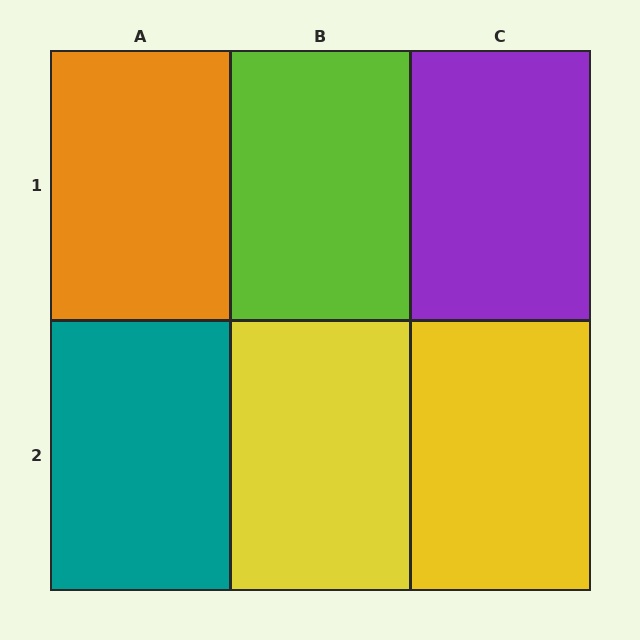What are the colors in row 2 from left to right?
Teal, yellow, yellow.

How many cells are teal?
1 cell is teal.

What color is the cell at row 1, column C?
Purple.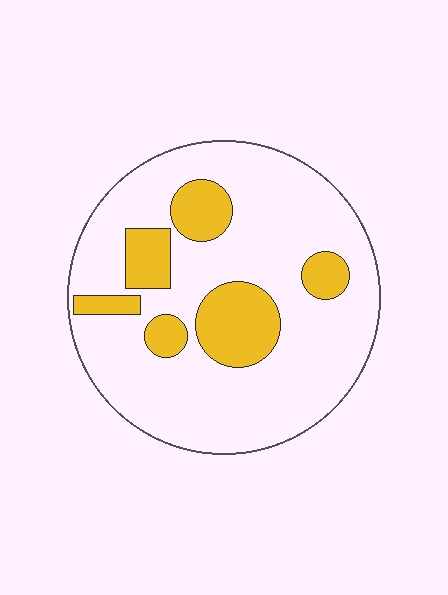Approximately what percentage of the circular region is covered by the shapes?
Approximately 20%.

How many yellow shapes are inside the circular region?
6.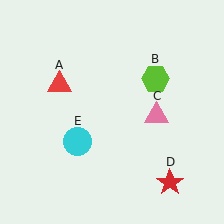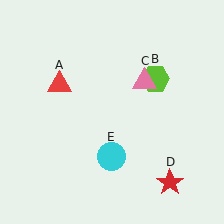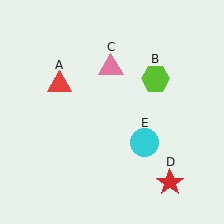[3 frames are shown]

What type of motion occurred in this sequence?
The pink triangle (object C), cyan circle (object E) rotated counterclockwise around the center of the scene.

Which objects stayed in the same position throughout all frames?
Red triangle (object A) and lime hexagon (object B) and red star (object D) remained stationary.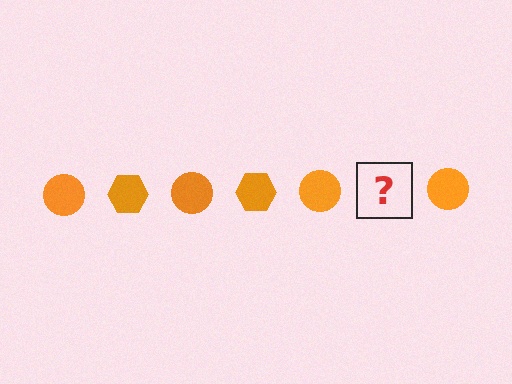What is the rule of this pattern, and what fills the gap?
The rule is that the pattern cycles through circle, hexagon shapes in orange. The gap should be filled with an orange hexagon.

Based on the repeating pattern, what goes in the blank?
The blank should be an orange hexagon.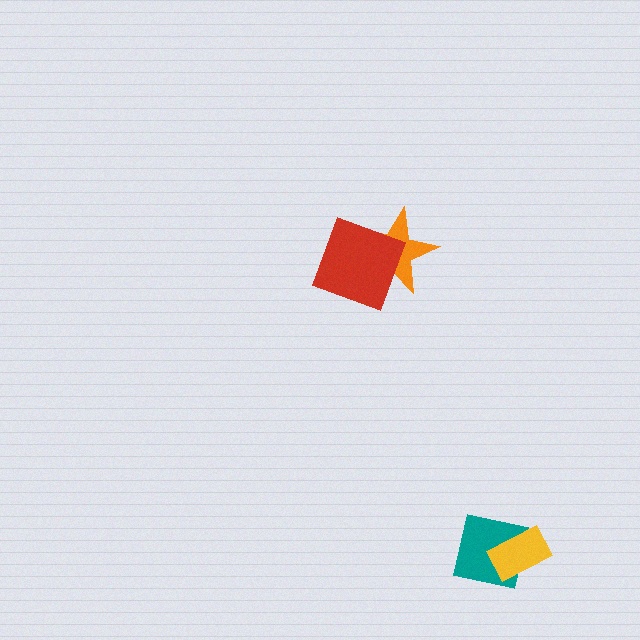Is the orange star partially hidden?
Yes, it is partially covered by another shape.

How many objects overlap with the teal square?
1 object overlaps with the teal square.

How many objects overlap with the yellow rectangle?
1 object overlaps with the yellow rectangle.